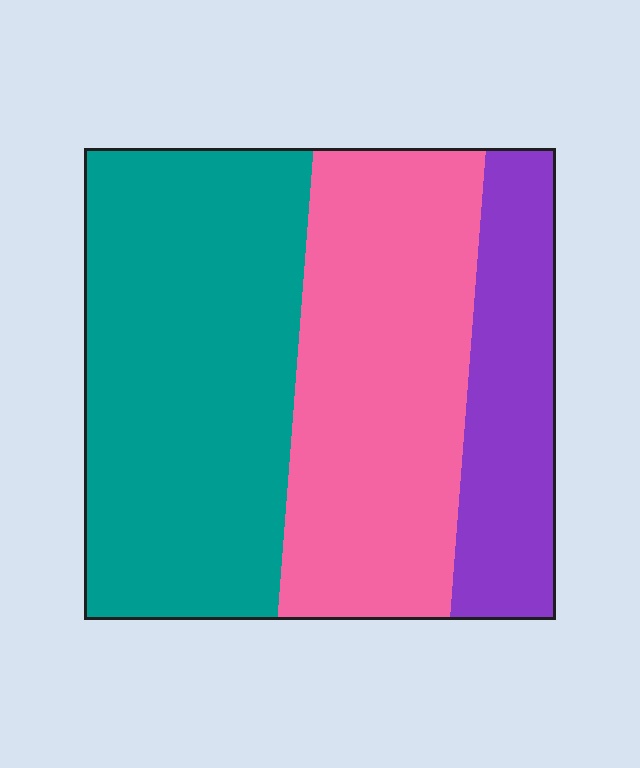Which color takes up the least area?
Purple, at roughly 20%.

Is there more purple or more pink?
Pink.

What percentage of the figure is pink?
Pink covers roughly 35% of the figure.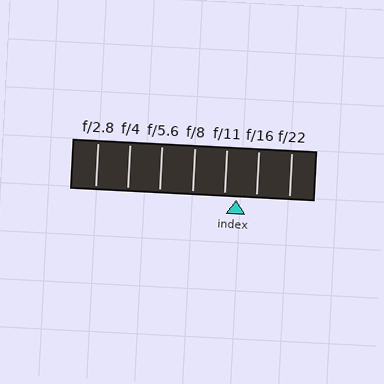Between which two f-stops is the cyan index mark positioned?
The index mark is between f/11 and f/16.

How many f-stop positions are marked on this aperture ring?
There are 7 f-stop positions marked.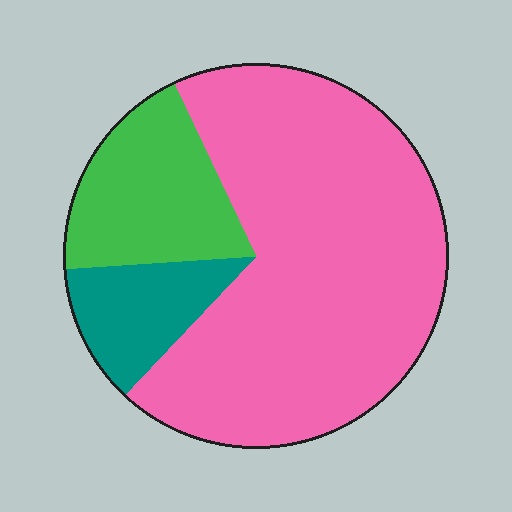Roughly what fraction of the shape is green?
Green covers 19% of the shape.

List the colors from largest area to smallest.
From largest to smallest: pink, green, teal.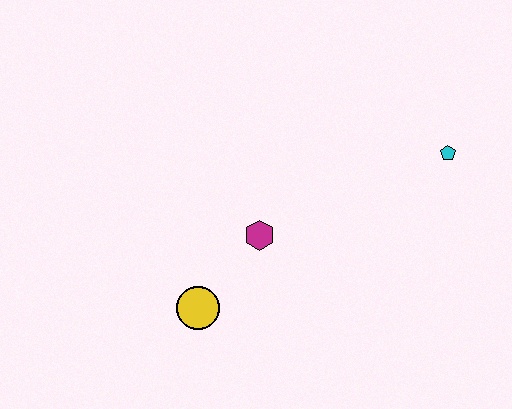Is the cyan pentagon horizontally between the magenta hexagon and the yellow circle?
No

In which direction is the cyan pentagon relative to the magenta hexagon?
The cyan pentagon is to the right of the magenta hexagon.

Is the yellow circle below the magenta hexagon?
Yes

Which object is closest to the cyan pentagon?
The magenta hexagon is closest to the cyan pentagon.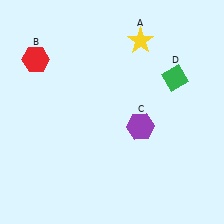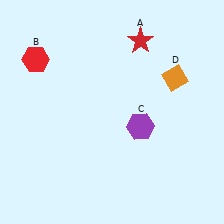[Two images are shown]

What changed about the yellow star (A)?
In Image 1, A is yellow. In Image 2, it changed to red.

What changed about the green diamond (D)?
In Image 1, D is green. In Image 2, it changed to orange.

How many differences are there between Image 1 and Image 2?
There are 2 differences between the two images.